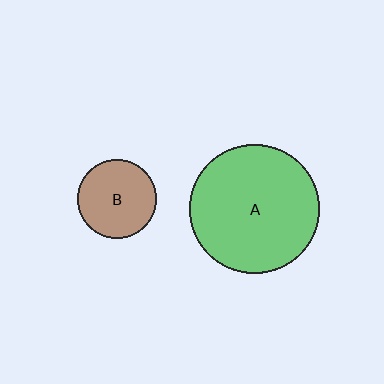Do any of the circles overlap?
No, none of the circles overlap.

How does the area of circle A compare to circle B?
Approximately 2.7 times.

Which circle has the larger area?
Circle A (green).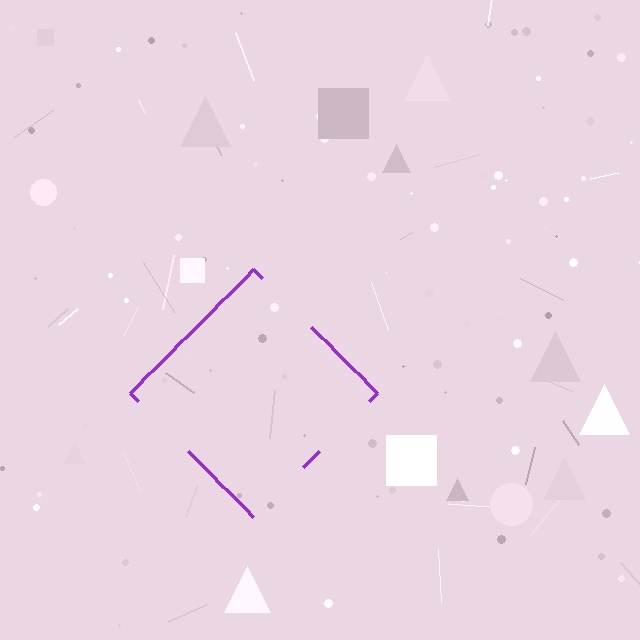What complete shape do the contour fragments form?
The contour fragments form a diamond.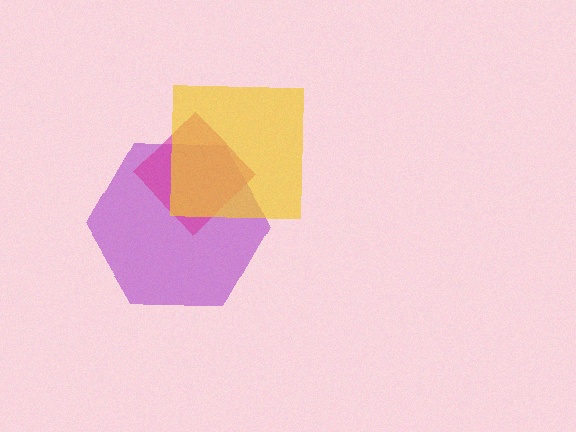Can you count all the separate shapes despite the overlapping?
Yes, there are 3 separate shapes.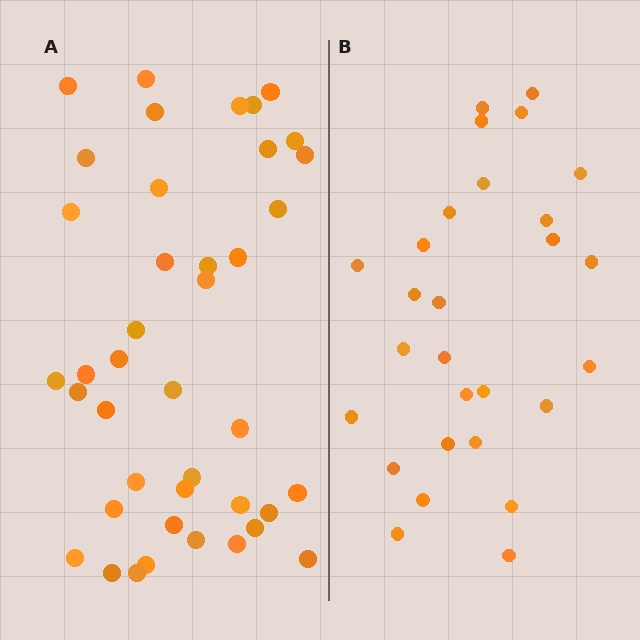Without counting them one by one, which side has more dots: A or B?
Region A (the left region) has more dots.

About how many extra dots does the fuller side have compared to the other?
Region A has approximately 15 more dots than region B.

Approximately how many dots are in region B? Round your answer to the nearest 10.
About 30 dots. (The exact count is 28, which rounds to 30.)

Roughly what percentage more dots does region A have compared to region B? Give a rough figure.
About 45% more.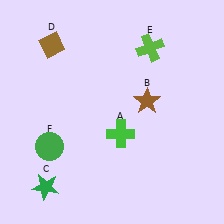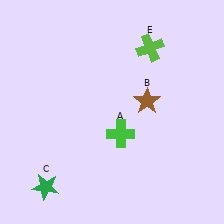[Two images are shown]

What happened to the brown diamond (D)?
The brown diamond (D) was removed in Image 2. It was in the top-left area of Image 1.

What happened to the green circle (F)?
The green circle (F) was removed in Image 2. It was in the bottom-left area of Image 1.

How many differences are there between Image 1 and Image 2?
There are 2 differences between the two images.